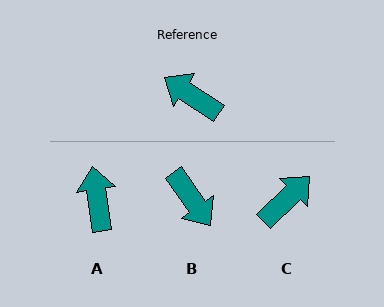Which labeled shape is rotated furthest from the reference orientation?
B, about 159 degrees away.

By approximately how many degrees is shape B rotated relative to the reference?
Approximately 159 degrees counter-clockwise.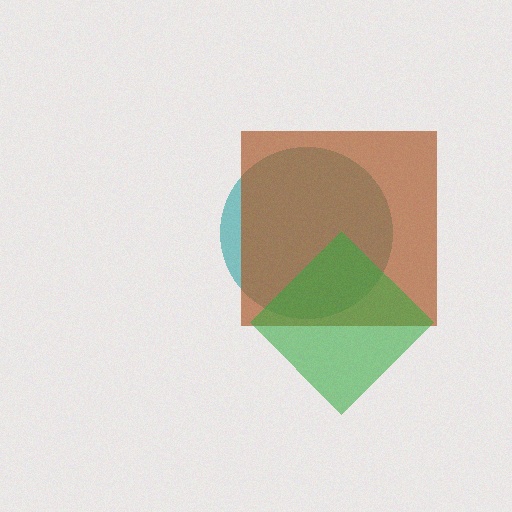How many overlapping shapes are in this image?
There are 3 overlapping shapes in the image.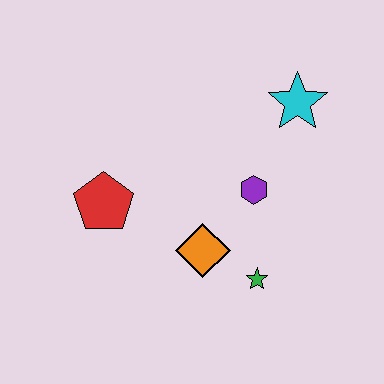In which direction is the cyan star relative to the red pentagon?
The cyan star is to the right of the red pentagon.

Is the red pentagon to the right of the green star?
No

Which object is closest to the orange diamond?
The green star is closest to the orange diamond.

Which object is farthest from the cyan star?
The red pentagon is farthest from the cyan star.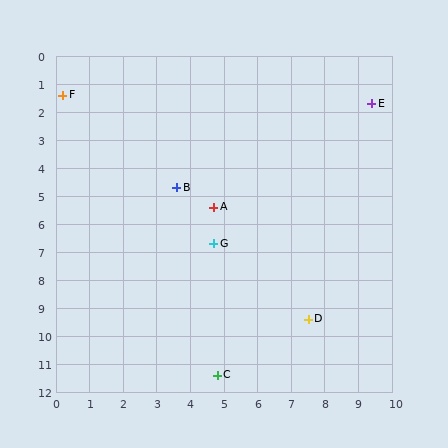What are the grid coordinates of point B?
Point B is at approximately (3.6, 4.7).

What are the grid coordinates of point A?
Point A is at approximately (4.7, 5.4).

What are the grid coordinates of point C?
Point C is at approximately (4.8, 11.4).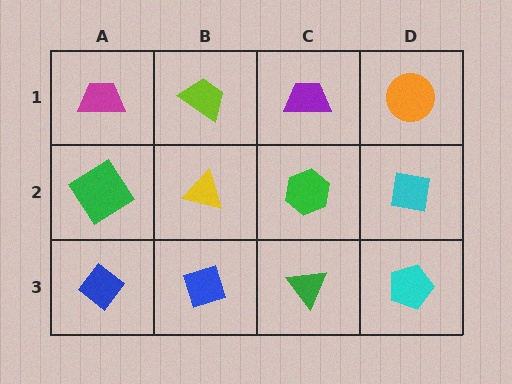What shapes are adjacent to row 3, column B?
A yellow triangle (row 2, column B), a blue diamond (row 3, column A), a green triangle (row 3, column C).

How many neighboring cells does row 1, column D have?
2.